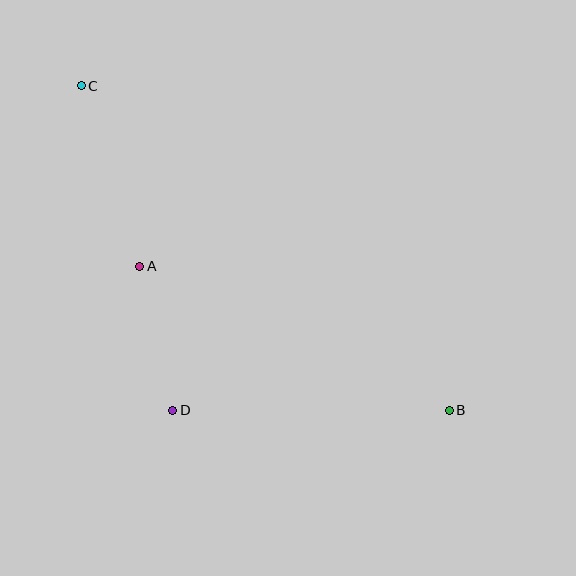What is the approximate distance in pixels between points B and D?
The distance between B and D is approximately 276 pixels.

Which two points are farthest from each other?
Points B and C are farthest from each other.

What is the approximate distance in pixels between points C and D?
The distance between C and D is approximately 337 pixels.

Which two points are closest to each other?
Points A and D are closest to each other.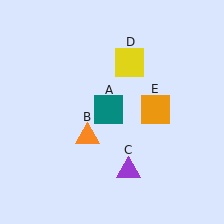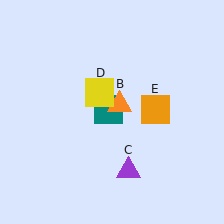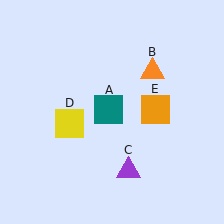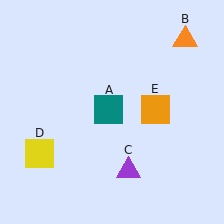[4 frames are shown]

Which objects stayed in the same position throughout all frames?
Teal square (object A) and purple triangle (object C) and orange square (object E) remained stationary.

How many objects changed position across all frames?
2 objects changed position: orange triangle (object B), yellow square (object D).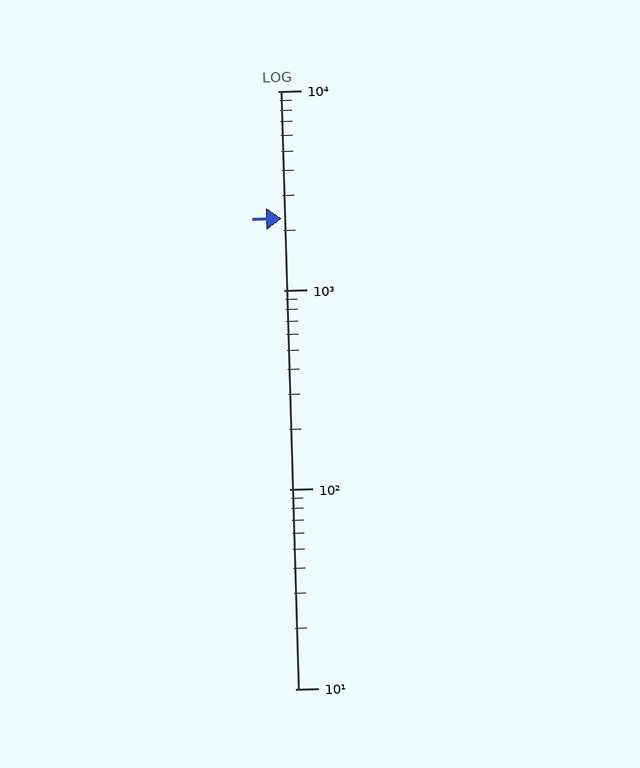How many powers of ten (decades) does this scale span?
The scale spans 3 decades, from 10 to 10000.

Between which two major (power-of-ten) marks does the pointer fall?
The pointer is between 1000 and 10000.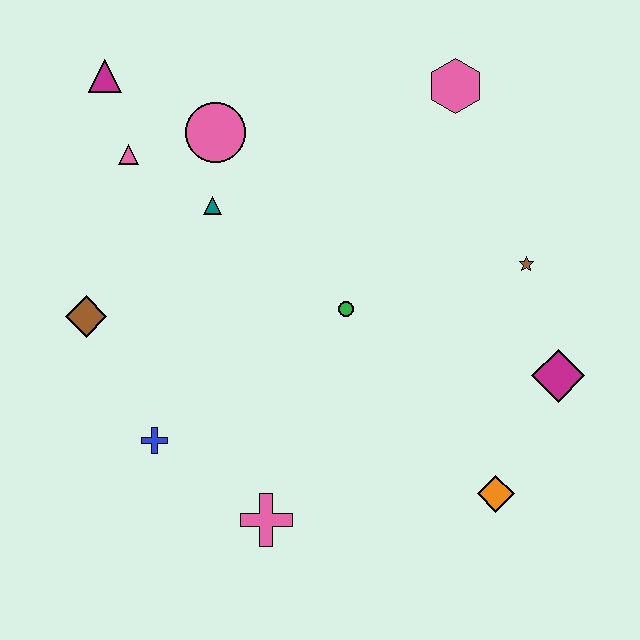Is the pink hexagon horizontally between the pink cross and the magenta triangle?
No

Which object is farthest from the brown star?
The magenta triangle is farthest from the brown star.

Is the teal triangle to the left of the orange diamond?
Yes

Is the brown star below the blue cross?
No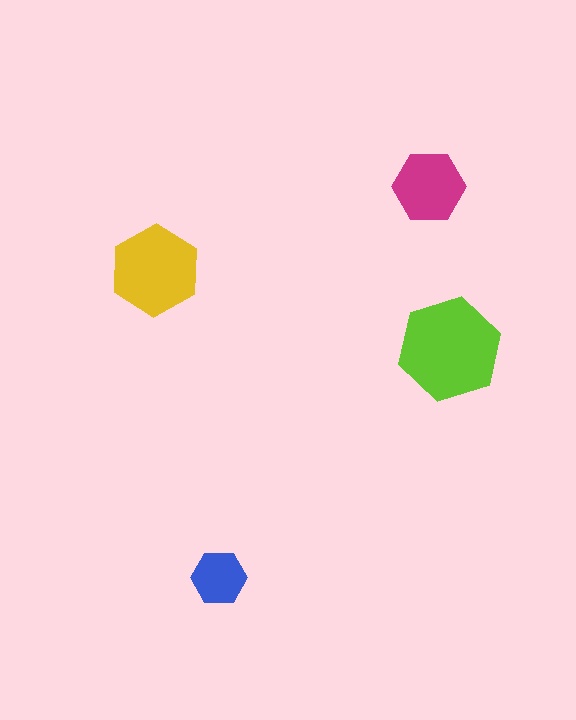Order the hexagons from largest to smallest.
the lime one, the yellow one, the magenta one, the blue one.